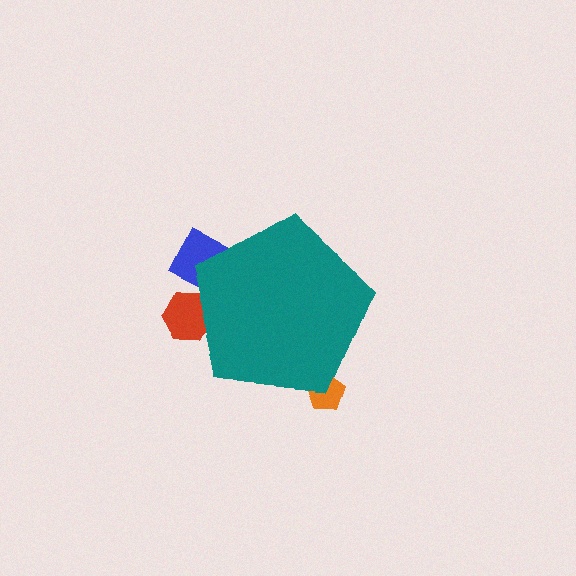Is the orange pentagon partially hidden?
Yes, the orange pentagon is partially hidden behind the teal pentagon.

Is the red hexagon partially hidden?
Yes, the red hexagon is partially hidden behind the teal pentagon.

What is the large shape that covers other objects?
A teal pentagon.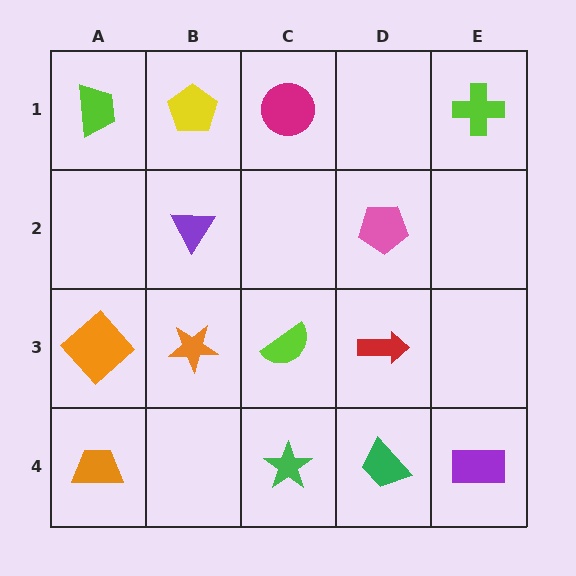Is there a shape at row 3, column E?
No, that cell is empty.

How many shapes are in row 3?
4 shapes.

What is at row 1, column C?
A magenta circle.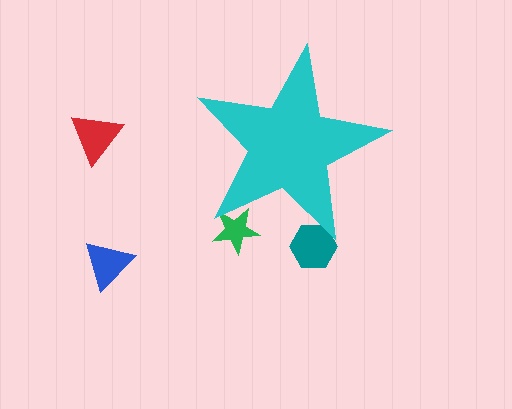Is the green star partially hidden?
Yes, the green star is partially hidden behind the cyan star.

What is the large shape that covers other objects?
A cyan star.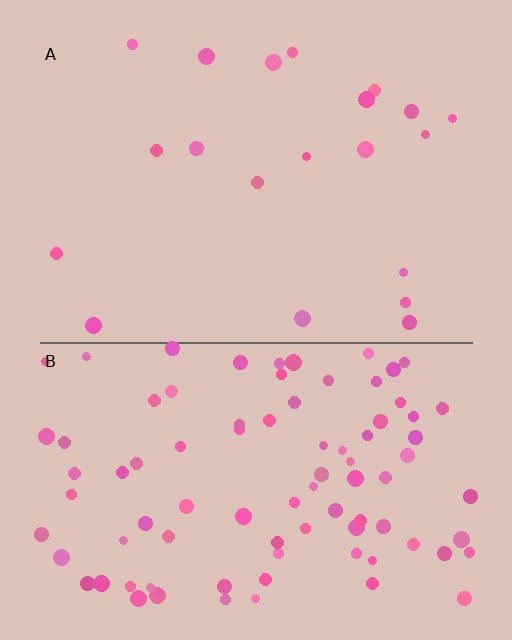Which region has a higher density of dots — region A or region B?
B (the bottom).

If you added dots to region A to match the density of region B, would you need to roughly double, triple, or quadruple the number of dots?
Approximately quadruple.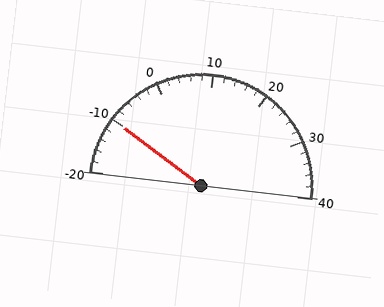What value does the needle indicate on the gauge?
The needle indicates approximately -10.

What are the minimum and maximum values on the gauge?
The gauge ranges from -20 to 40.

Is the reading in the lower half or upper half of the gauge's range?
The reading is in the lower half of the range (-20 to 40).